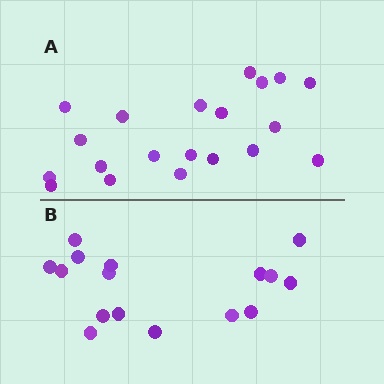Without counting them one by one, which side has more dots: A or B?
Region A (the top region) has more dots.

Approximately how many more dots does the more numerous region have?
Region A has about 4 more dots than region B.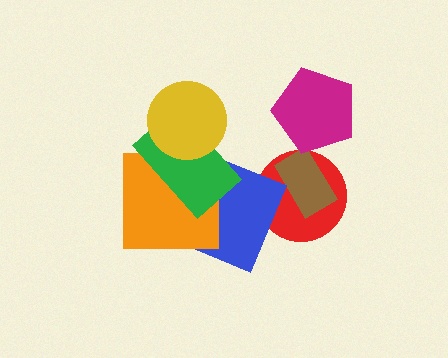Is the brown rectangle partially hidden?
No, no other shape covers it.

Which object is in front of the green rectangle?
The yellow circle is in front of the green rectangle.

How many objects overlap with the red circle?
2 objects overlap with the red circle.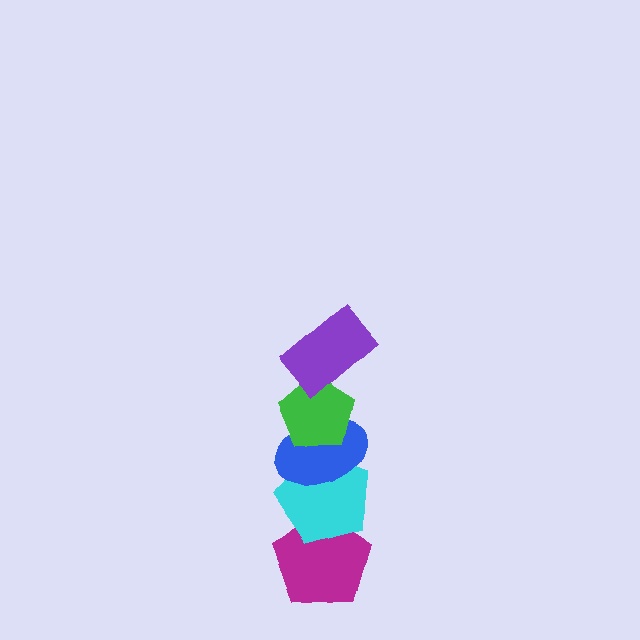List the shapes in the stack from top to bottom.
From top to bottom: the purple rectangle, the green pentagon, the blue ellipse, the cyan pentagon, the magenta pentagon.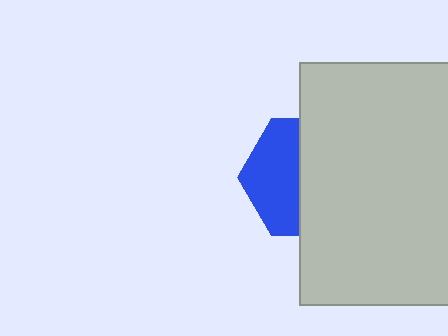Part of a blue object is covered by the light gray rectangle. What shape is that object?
It is a hexagon.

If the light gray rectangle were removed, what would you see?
You would see the complete blue hexagon.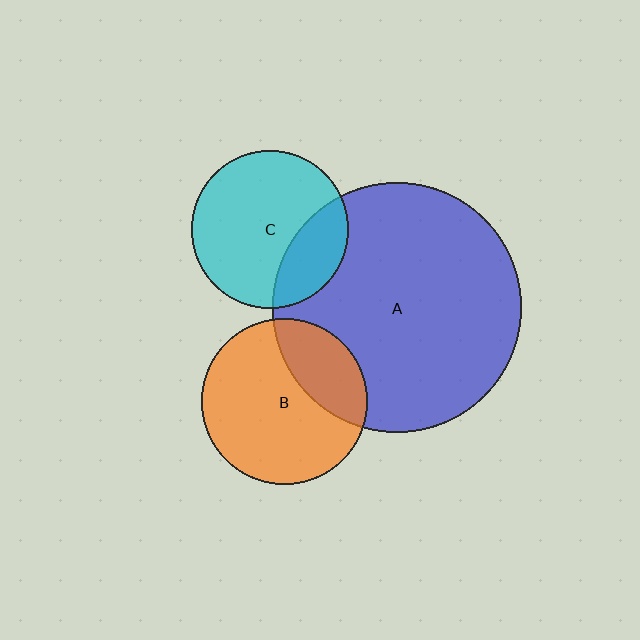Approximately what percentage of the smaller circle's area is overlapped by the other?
Approximately 25%.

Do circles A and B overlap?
Yes.